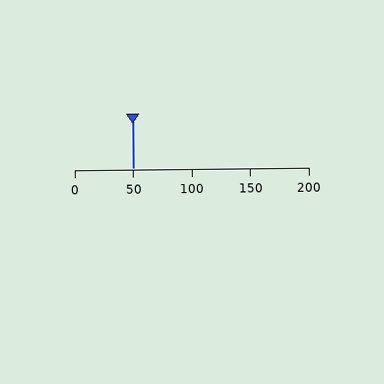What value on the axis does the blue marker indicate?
The marker indicates approximately 50.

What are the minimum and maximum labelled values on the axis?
The axis runs from 0 to 200.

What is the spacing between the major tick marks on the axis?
The major ticks are spaced 50 apart.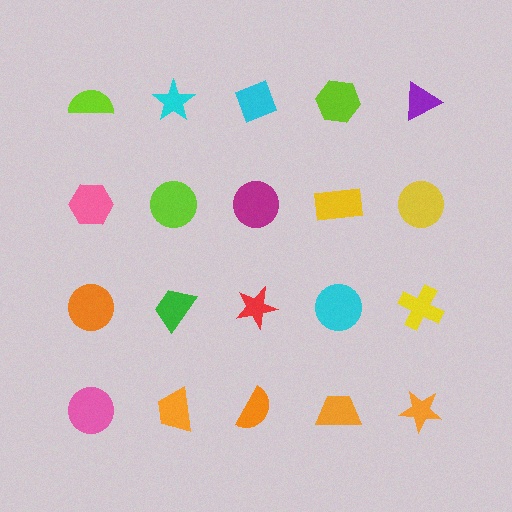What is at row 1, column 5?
A purple triangle.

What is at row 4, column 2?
An orange trapezoid.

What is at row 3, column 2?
A green trapezoid.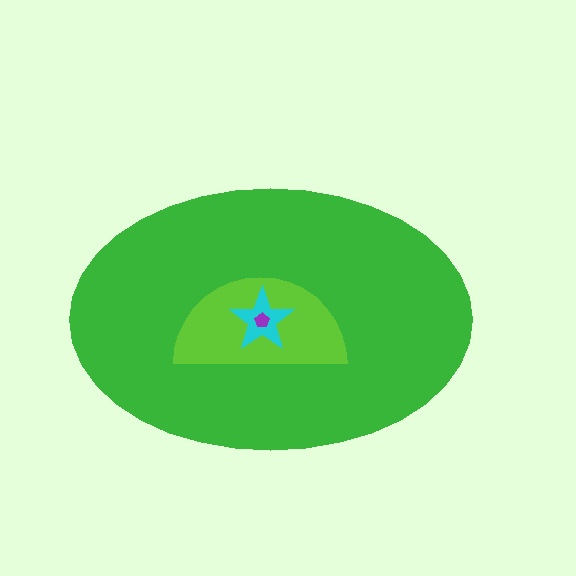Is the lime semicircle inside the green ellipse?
Yes.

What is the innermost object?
The purple pentagon.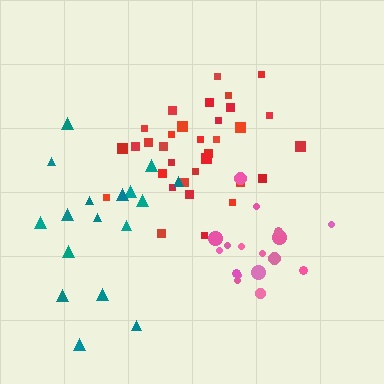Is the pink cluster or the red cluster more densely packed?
Pink.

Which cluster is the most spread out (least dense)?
Teal.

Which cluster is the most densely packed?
Pink.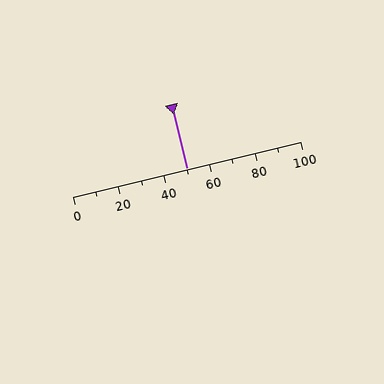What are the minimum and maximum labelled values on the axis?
The axis runs from 0 to 100.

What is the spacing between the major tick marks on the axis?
The major ticks are spaced 20 apart.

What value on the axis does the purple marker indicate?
The marker indicates approximately 50.